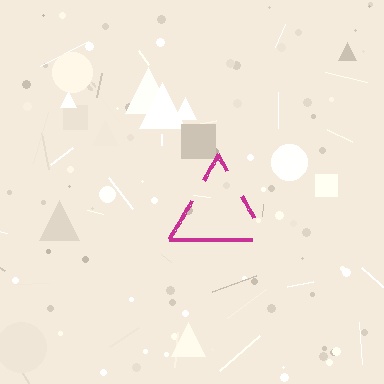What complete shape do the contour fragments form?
The contour fragments form a triangle.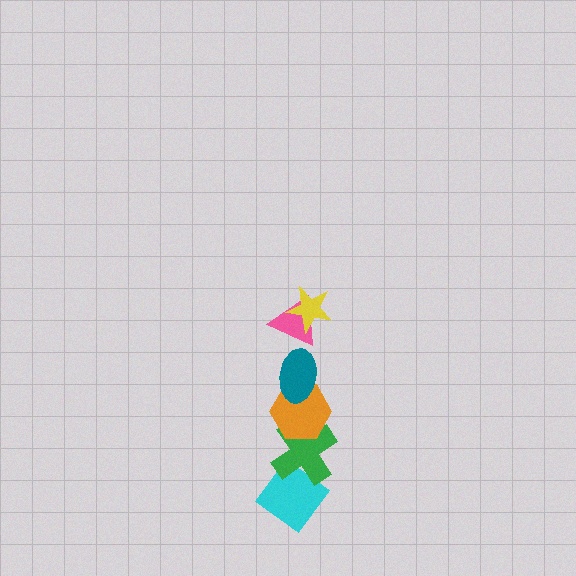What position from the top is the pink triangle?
The pink triangle is 2nd from the top.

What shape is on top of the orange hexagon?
The teal ellipse is on top of the orange hexagon.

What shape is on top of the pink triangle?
The yellow star is on top of the pink triangle.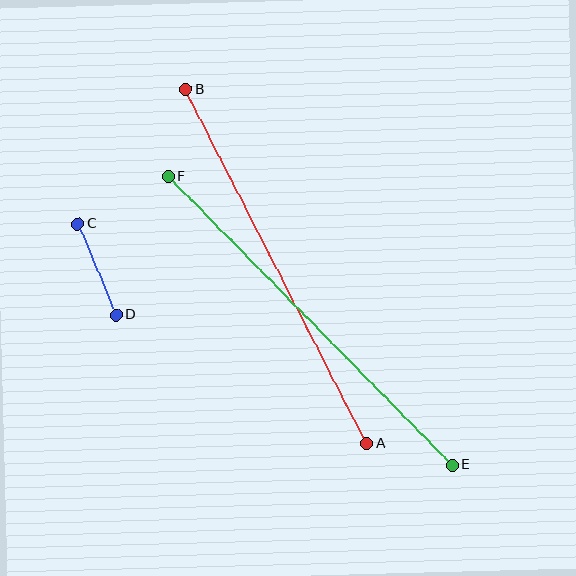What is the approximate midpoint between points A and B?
The midpoint is at approximately (276, 266) pixels.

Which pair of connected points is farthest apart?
Points E and F are farthest apart.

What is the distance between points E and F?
The distance is approximately 405 pixels.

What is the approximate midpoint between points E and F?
The midpoint is at approximately (310, 321) pixels.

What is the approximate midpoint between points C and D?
The midpoint is at approximately (97, 269) pixels.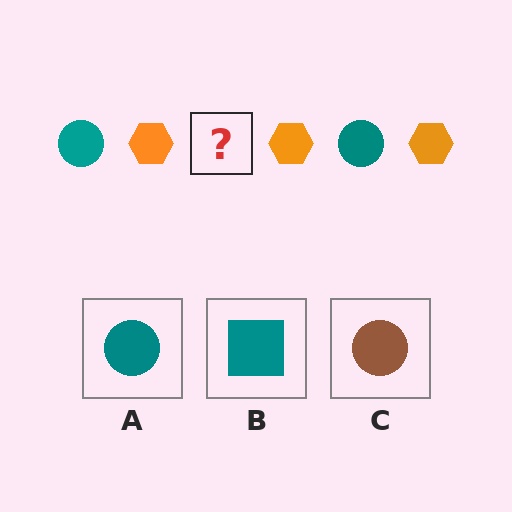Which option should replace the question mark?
Option A.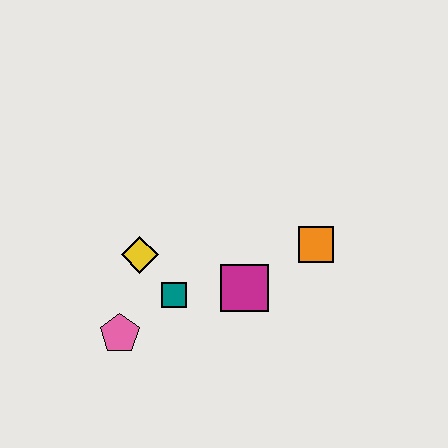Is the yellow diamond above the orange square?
No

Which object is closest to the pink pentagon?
The teal square is closest to the pink pentagon.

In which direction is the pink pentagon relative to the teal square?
The pink pentagon is to the left of the teal square.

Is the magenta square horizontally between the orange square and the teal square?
Yes